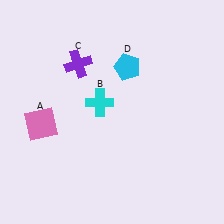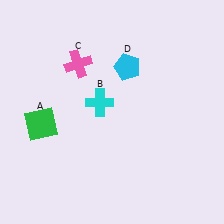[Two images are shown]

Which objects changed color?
A changed from pink to green. C changed from purple to pink.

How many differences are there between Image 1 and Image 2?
There are 2 differences between the two images.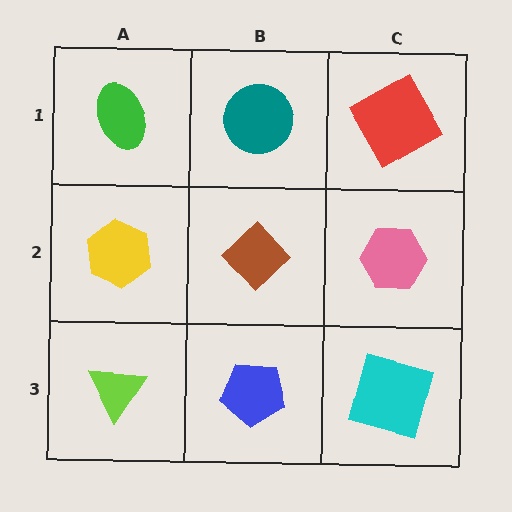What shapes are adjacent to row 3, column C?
A pink hexagon (row 2, column C), a blue pentagon (row 3, column B).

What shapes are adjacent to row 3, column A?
A yellow hexagon (row 2, column A), a blue pentagon (row 3, column B).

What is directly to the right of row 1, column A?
A teal circle.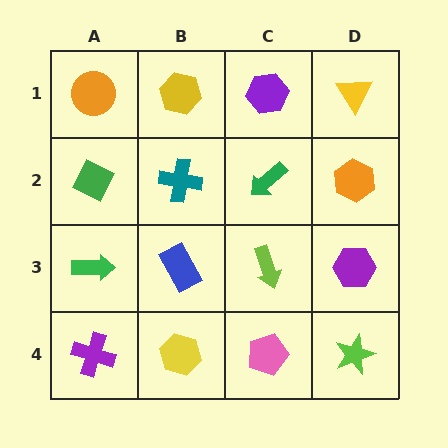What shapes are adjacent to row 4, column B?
A blue rectangle (row 3, column B), a purple cross (row 4, column A), a pink pentagon (row 4, column C).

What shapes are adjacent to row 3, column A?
A green diamond (row 2, column A), a purple cross (row 4, column A), a blue rectangle (row 3, column B).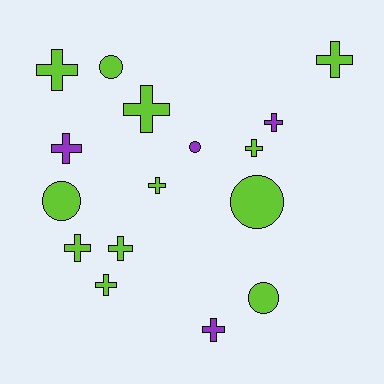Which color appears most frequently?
Lime, with 12 objects.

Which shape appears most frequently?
Cross, with 11 objects.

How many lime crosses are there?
There are 8 lime crosses.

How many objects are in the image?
There are 16 objects.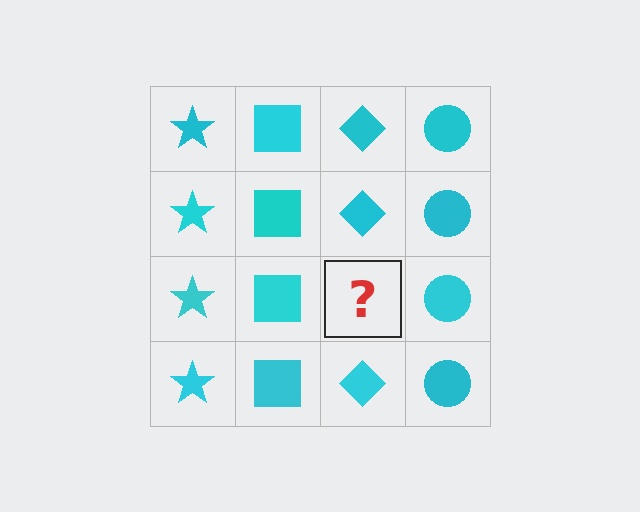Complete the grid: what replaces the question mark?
The question mark should be replaced with a cyan diamond.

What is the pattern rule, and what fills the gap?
The rule is that each column has a consistent shape. The gap should be filled with a cyan diamond.